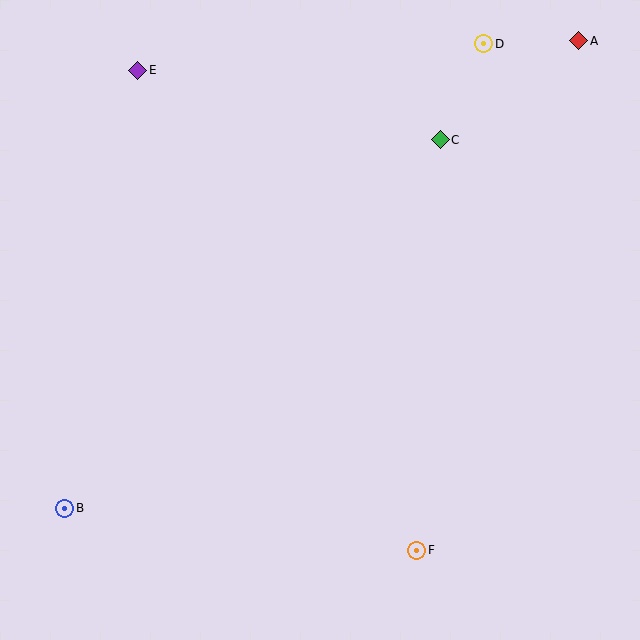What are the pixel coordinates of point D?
Point D is at (484, 44).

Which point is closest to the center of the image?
Point C at (440, 140) is closest to the center.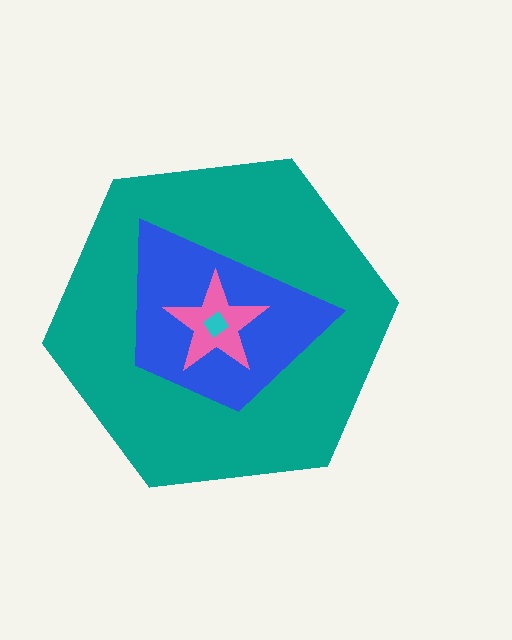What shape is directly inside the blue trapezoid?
The pink star.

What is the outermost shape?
The teal hexagon.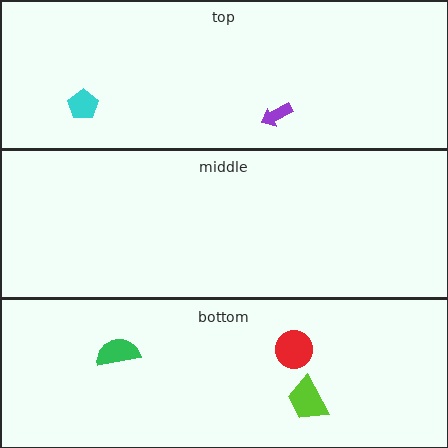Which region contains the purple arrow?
The top region.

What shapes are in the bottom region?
The red circle, the green semicircle, the lime trapezoid.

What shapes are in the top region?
The purple arrow, the cyan pentagon.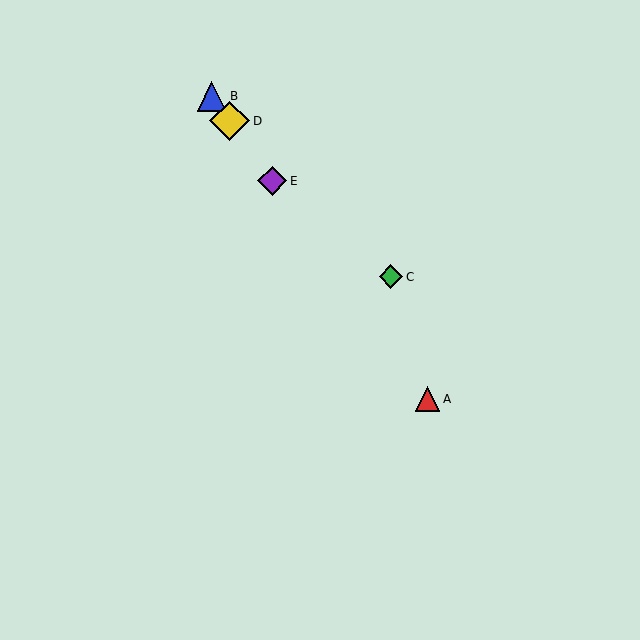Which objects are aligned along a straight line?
Objects A, B, D, E are aligned along a straight line.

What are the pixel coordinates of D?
Object D is at (230, 121).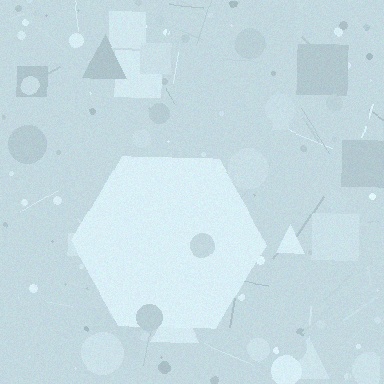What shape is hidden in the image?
A hexagon is hidden in the image.